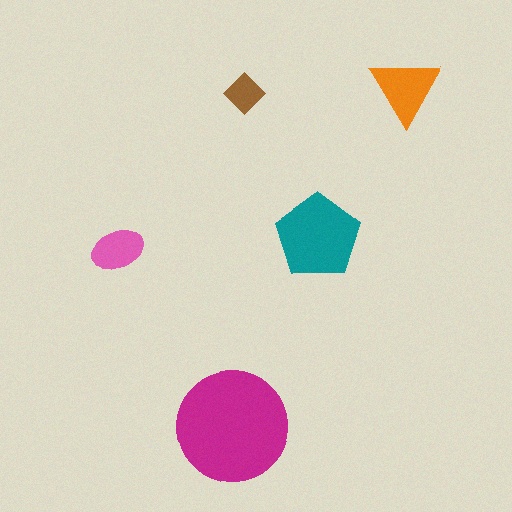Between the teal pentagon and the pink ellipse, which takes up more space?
The teal pentagon.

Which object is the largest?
The magenta circle.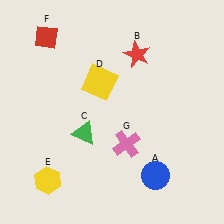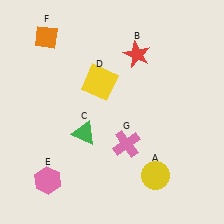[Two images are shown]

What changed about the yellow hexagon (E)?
In Image 1, E is yellow. In Image 2, it changed to pink.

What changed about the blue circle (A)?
In Image 1, A is blue. In Image 2, it changed to yellow.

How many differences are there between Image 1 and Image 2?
There are 3 differences between the two images.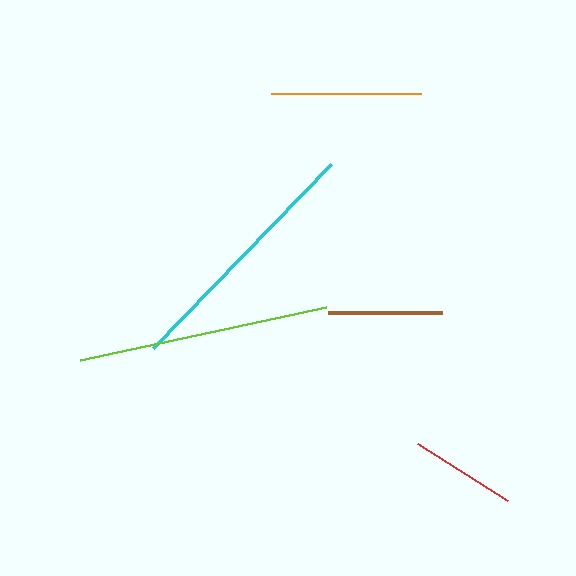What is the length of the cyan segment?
The cyan segment is approximately 256 pixels long.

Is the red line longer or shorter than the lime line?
The lime line is longer than the red line.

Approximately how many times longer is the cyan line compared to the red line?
The cyan line is approximately 2.4 times the length of the red line.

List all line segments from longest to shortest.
From longest to shortest: cyan, lime, orange, brown, red.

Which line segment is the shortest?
The red line is the shortest at approximately 107 pixels.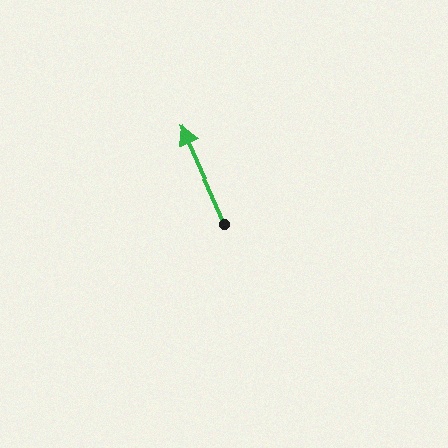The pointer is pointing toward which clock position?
Roughly 11 o'clock.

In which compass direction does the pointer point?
Northwest.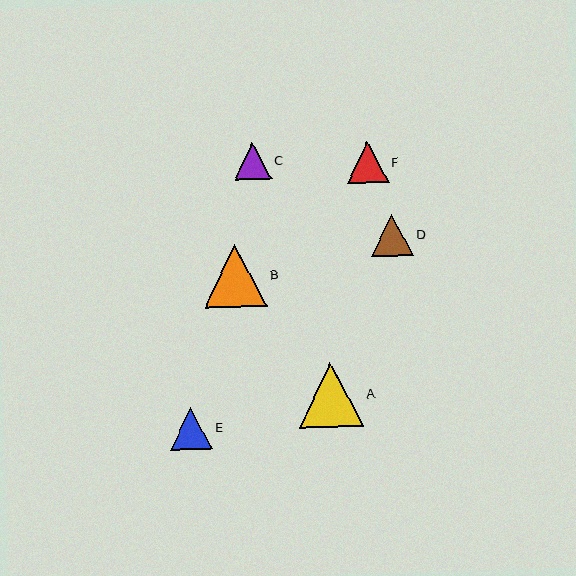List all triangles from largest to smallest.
From largest to smallest: A, B, E, D, F, C.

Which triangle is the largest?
Triangle A is the largest with a size of approximately 64 pixels.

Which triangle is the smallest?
Triangle C is the smallest with a size of approximately 37 pixels.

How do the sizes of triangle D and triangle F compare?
Triangle D and triangle F are approximately the same size.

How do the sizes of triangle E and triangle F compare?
Triangle E and triangle F are approximately the same size.